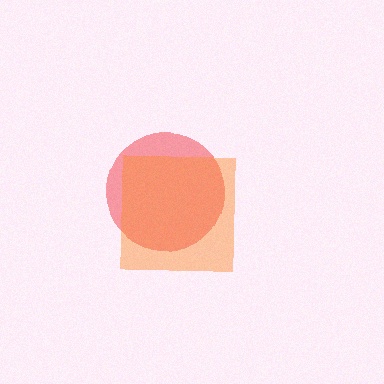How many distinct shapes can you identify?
There are 2 distinct shapes: a red circle, an orange square.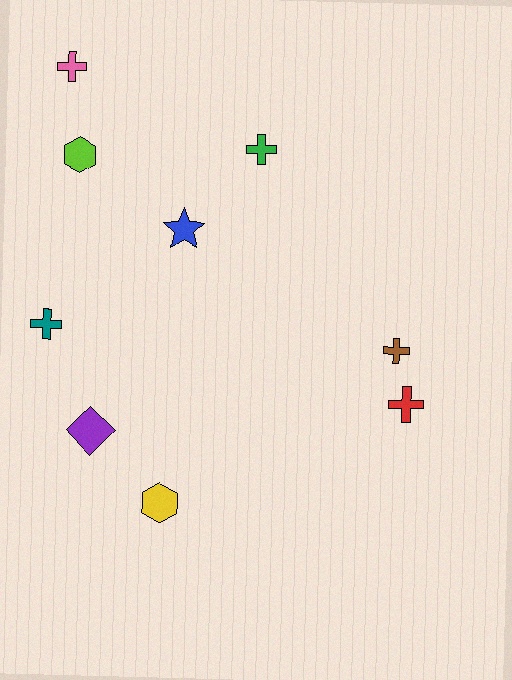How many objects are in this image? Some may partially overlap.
There are 9 objects.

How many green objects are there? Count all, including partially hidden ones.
There is 1 green object.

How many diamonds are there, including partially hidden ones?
There is 1 diamond.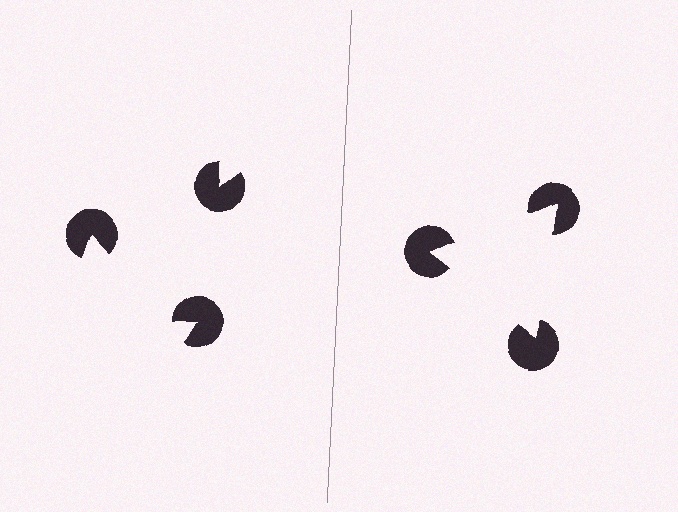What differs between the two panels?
The pac-man discs are positioned identically on both sides; only the wedge orientations differ. On the right they align to a triangle; on the left they are misaligned.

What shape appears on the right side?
An illusory triangle.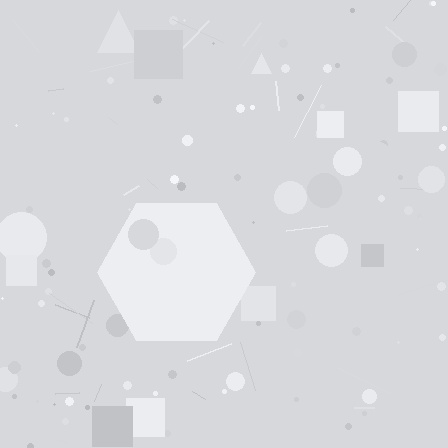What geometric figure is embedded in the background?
A hexagon is embedded in the background.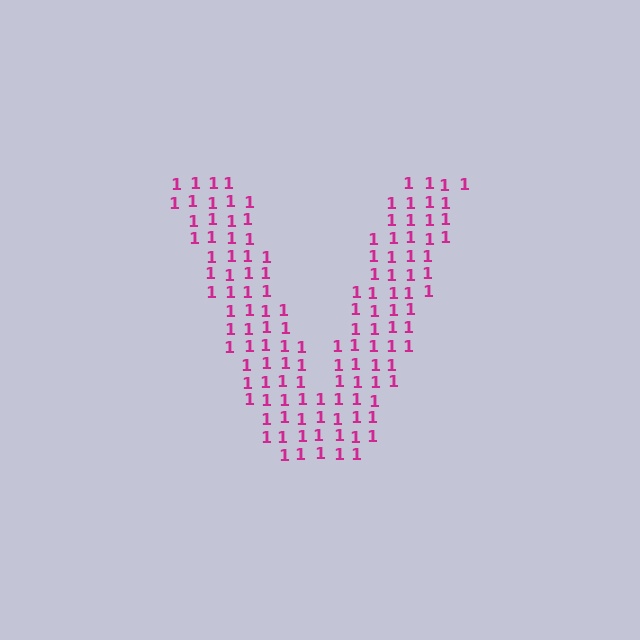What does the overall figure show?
The overall figure shows the letter V.